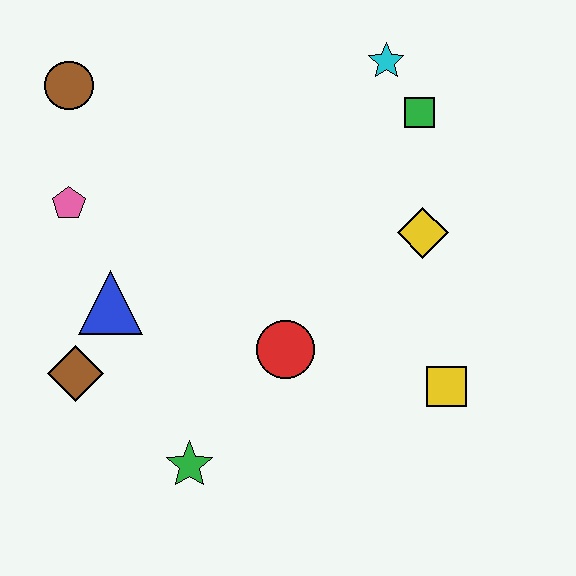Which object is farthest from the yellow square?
The brown circle is farthest from the yellow square.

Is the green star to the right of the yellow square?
No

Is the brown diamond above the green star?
Yes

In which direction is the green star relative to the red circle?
The green star is below the red circle.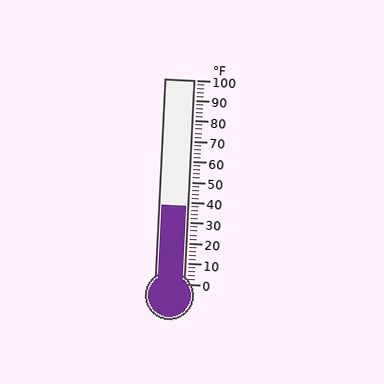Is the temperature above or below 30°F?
The temperature is above 30°F.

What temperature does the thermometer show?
The thermometer shows approximately 38°F.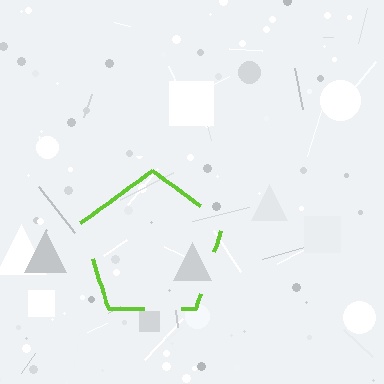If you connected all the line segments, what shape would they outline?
They would outline a pentagon.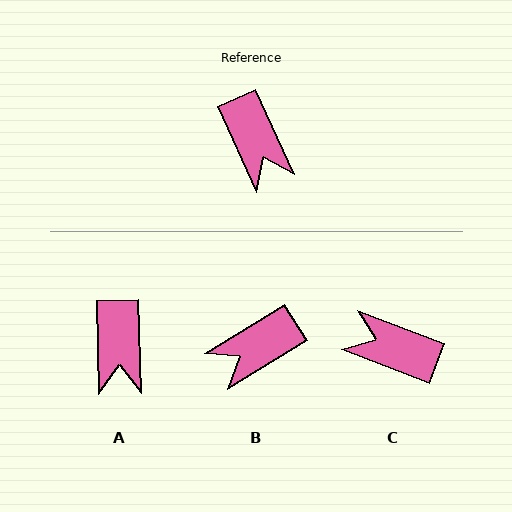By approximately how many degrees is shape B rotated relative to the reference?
Approximately 83 degrees clockwise.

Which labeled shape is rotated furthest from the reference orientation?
C, about 135 degrees away.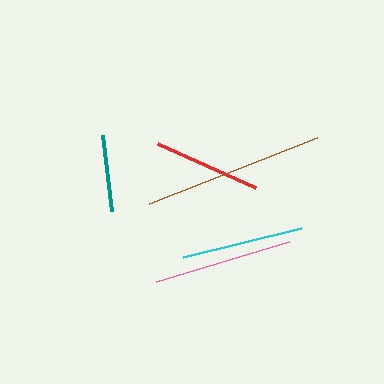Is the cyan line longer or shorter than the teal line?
The cyan line is longer than the teal line.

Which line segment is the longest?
The brown line is the longest at approximately 180 pixels.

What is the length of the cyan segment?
The cyan segment is approximately 121 pixels long.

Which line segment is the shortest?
The teal line is the shortest at approximately 76 pixels.